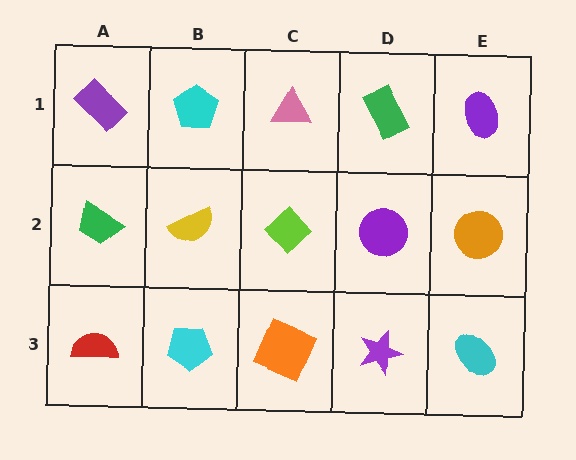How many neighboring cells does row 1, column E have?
2.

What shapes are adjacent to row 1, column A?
A green trapezoid (row 2, column A), a cyan pentagon (row 1, column B).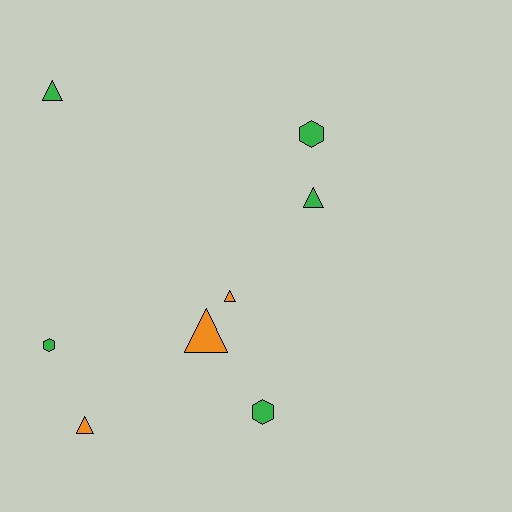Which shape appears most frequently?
Triangle, with 5 objects.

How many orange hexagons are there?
There are no orange hexagons.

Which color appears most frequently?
Green, with 5 objects.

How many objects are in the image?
There are 8 objects.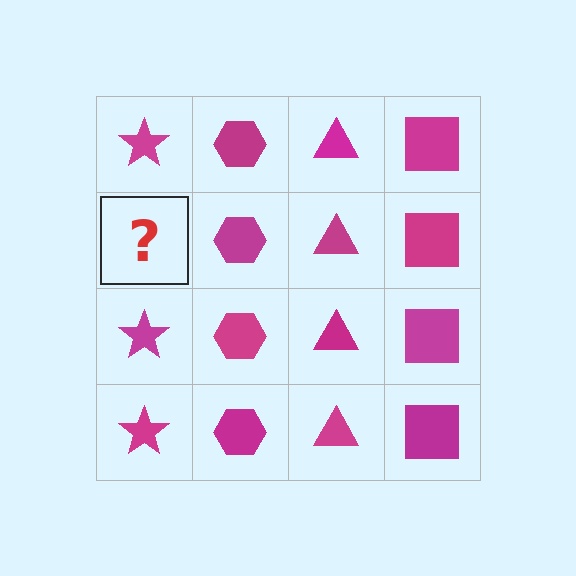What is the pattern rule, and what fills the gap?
The rule is that each column has a consistent shape. The gap should be filled with a magenta star.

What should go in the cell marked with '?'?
The missing cell should contain a magenta star.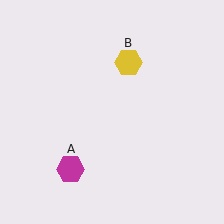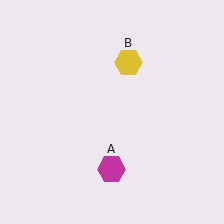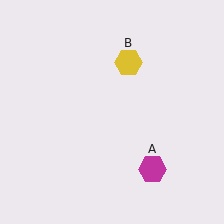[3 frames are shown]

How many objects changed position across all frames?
1 object changed position: magenta hexagon (object A).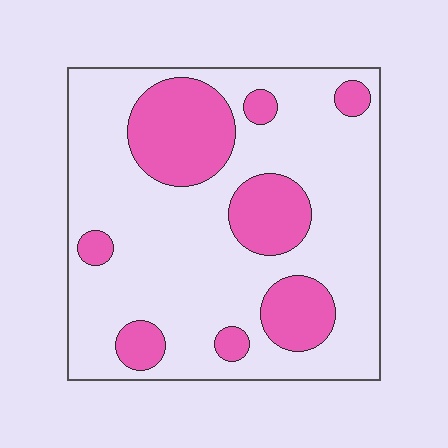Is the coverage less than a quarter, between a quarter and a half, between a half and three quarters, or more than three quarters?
Between a quarter and a half.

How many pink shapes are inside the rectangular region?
8.